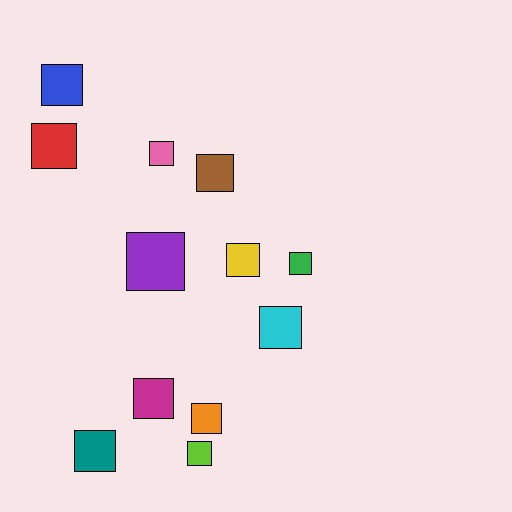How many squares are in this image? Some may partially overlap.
There are 12 squares.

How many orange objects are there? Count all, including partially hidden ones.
There is 1 orange object.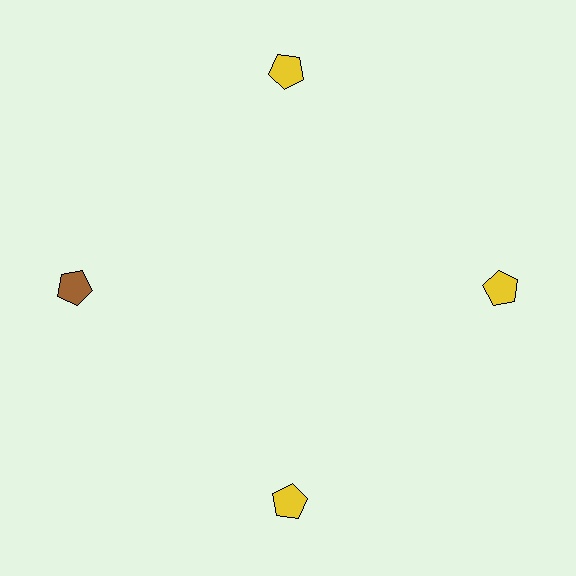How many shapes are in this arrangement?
There are 4 shapes arranged in a ring pattern.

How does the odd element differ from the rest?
It has a different color: brown instead of yellow.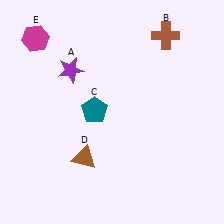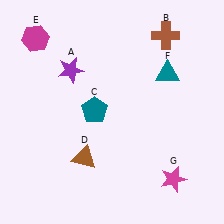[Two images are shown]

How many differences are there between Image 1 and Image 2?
There are 2 differences between the two images.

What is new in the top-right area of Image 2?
A teal triangle (F) was added in the top-right area of Image 2.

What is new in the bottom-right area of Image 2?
A magenta star (G) was added in the bottom-right area of Image 2.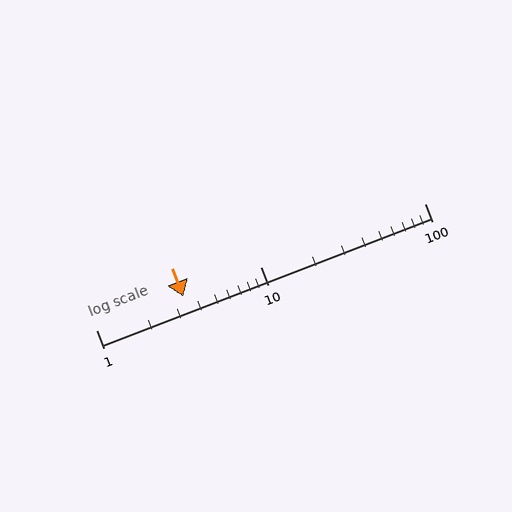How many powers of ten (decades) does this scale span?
The scale spans 2 decades, from 1 to 100.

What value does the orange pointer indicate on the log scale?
The pointer indicates approximately 3.4.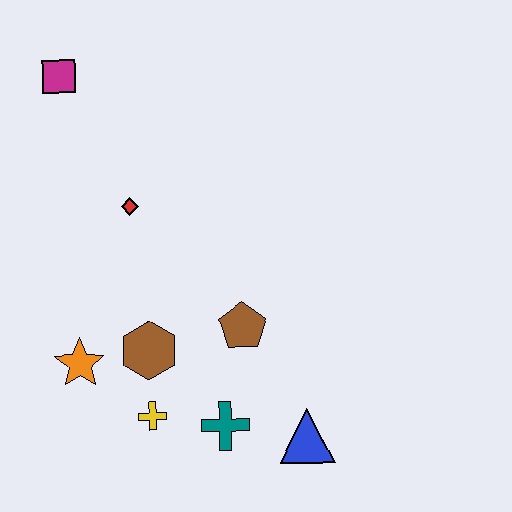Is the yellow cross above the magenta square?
No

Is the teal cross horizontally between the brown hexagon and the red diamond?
No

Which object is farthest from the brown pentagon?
The magenta square is farthest from the brown pentagon.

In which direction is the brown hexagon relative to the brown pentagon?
The brown hexagon is to the left of the brown pentagon.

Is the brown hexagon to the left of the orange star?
No